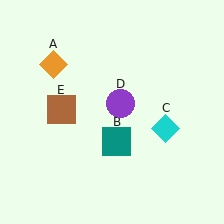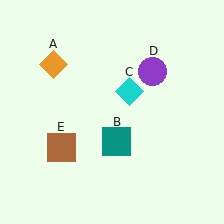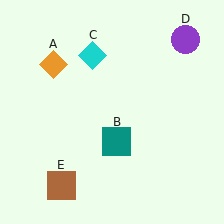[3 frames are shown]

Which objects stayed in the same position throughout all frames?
Orange diamond (object A) and teal square (object B) remained stationary.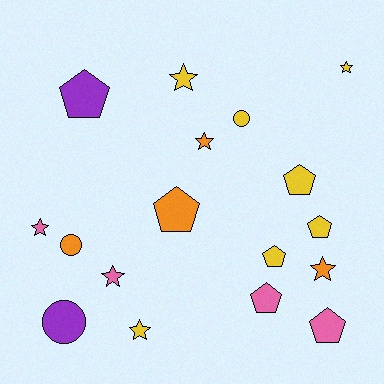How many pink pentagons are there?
There are 2 pink pentagons.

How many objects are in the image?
There are 17 objects.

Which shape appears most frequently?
Star, with 7 objects.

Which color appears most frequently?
Yellow, with 7 objects.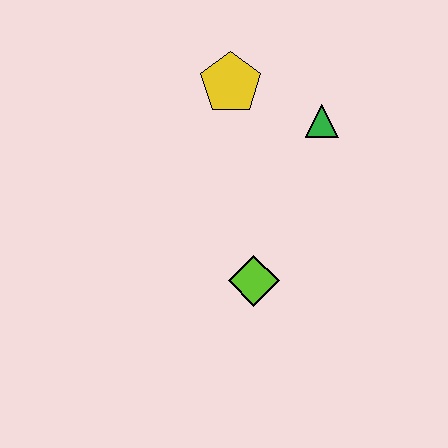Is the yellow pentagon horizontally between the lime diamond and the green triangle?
No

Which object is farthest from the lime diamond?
The yellow pentagon is farthest from the lime diamond.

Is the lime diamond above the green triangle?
No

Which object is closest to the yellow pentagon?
The green triangle is closest to the yellow pentagon.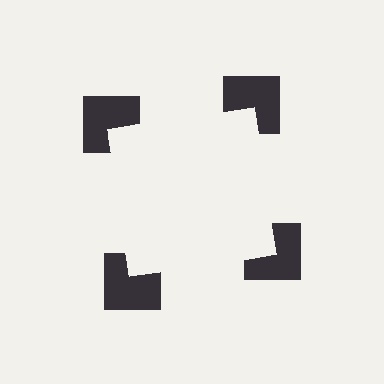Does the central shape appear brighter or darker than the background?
It typically appears slightly brighter than the background, even though no actual brightness change is drawn.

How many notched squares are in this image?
There are 4 — one at each vertex of the illusory square.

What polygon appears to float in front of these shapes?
An illusory square — its edges are inferred from the aligned wedge cuts in the notched squares, not physically drawn.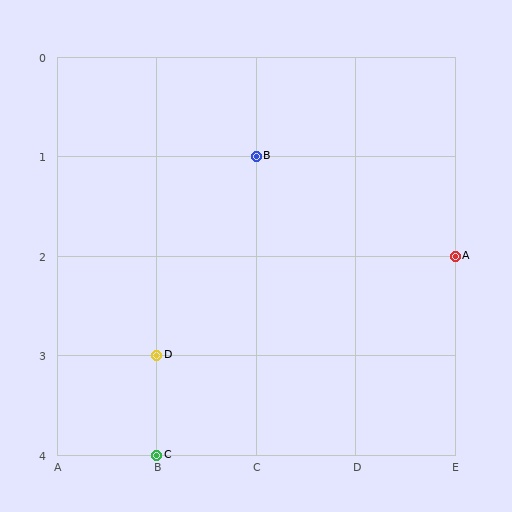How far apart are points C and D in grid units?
Points C and D are 1 row apart.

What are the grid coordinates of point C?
Point C is at grid coordinates (B, 4).